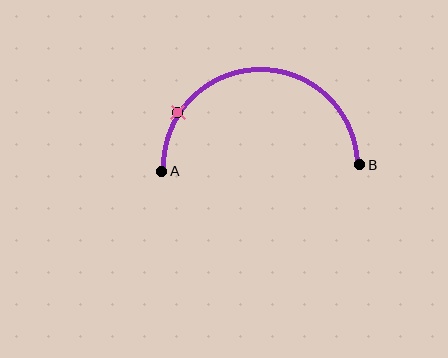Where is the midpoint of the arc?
The arc midpoint is the point on the curve farthest from the straight line joining A and B. It sits above that line.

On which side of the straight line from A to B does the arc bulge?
The arc bulges above the straight line connecting A and B.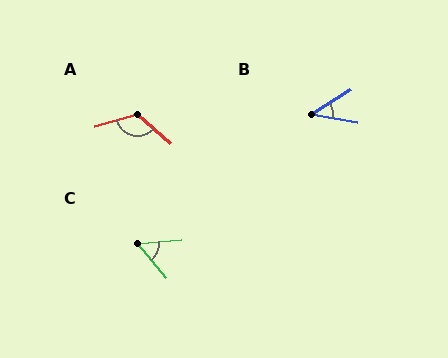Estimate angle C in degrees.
Approximately 55 degrees.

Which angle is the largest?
A, at approximately 123 degrees.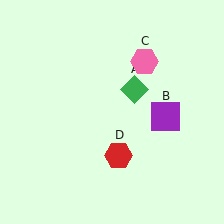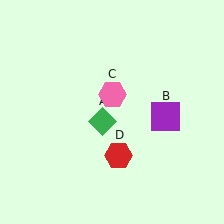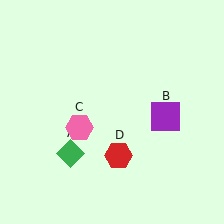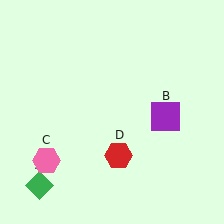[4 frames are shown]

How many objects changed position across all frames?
2 objects changed position: green diamond (object A), pink hexagon (object C).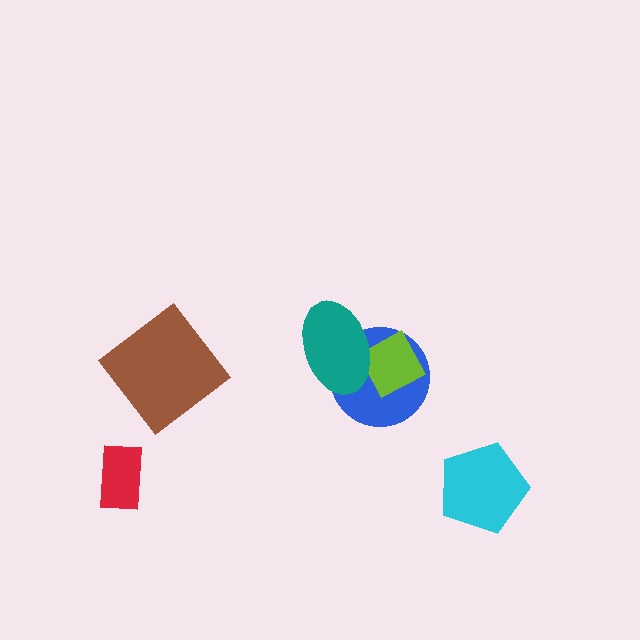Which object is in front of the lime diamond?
The teal ellipse is in front of the lime diamond.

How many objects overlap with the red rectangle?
0 objects overlap with the red rectangle.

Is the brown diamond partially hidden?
No, no other shape covers it.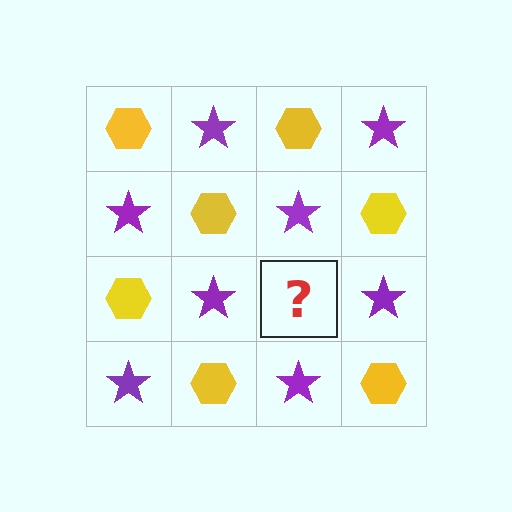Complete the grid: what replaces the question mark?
The question mark should be replaced with a yellow hexagon.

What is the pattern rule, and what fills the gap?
The rule is that it alternates yellow hexagon and purple star in a checkerboard pattern. The gap should be filled with a yellow hexagon.